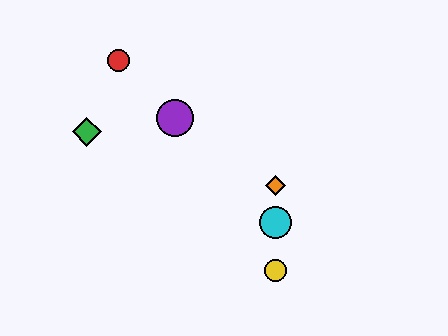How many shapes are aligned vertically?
4 shapes (the blue circle, the yellow circle, the orange diamond, the cyan circle) are aligned vertically.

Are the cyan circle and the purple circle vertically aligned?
No, the cyan circle is at x≈275 and the purple circle is at x≈175.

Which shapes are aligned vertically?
The blue circle, the yellow circle, the orange diamond, the cyan circle are aligned vertically.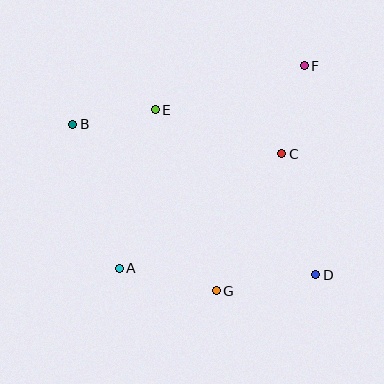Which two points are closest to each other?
Points B and E are closest to each other.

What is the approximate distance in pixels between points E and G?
The distance between E and G is approximately 191 pixels.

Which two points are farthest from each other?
Points B and D are farthest from each other.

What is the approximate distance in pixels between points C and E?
The distance between C and E is approximately 134 pixels.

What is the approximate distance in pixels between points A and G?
The distance between A and G is approximately 100 pixels.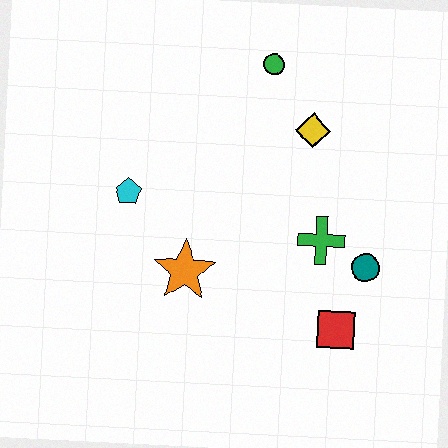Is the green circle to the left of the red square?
Yes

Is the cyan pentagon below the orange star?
No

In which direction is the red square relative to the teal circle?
The red square is below the teal circle.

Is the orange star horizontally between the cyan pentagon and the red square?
Yes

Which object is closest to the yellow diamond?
The green circle is closest to the yellow diamond.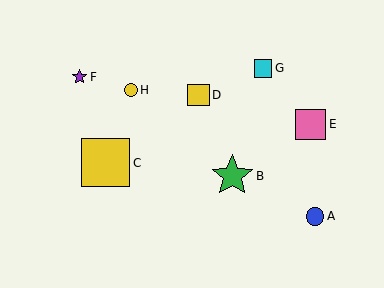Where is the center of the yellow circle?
The center of the yellow circle is at (131, 90).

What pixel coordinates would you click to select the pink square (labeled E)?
Click at (311, 124) to select the pink square E.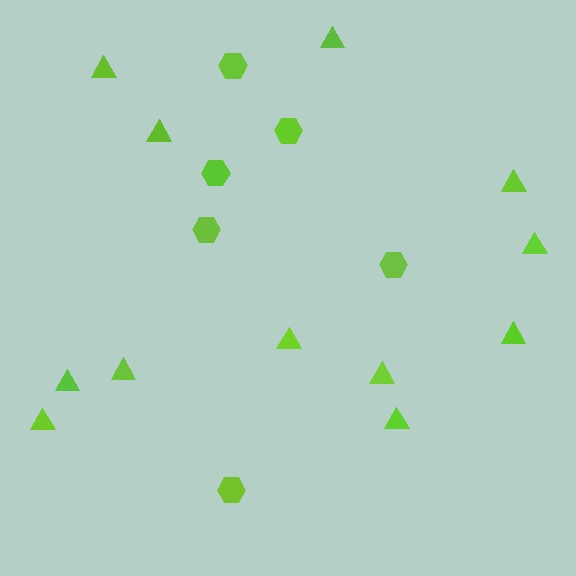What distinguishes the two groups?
There are 2 groups: one group of triangles (12) and one group of hexagons (6).